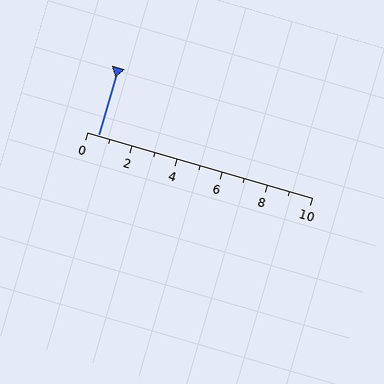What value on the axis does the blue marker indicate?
The marker indicates approximately 0.5.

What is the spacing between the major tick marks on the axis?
The major ticks are spaced 2 apart.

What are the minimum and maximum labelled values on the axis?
The axis runs from 0 to 10.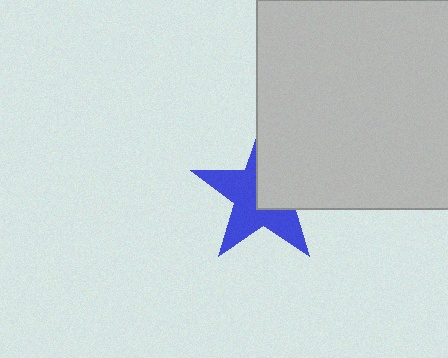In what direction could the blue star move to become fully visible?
The blue star could move toward the lower-left. That would shift it out from behind the light gray square entirely.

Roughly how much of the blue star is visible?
About half of it is visible (roughly 57%).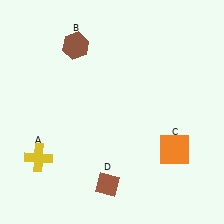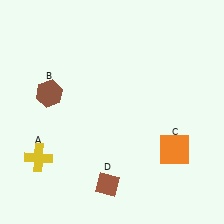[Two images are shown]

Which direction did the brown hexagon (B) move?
The brown hexagon (B) moved down.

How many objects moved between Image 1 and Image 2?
1 object moved between the two images.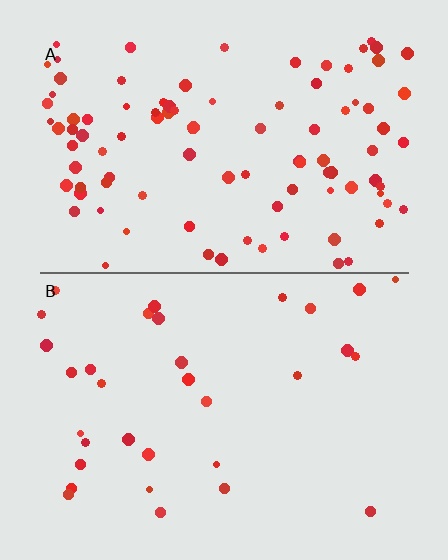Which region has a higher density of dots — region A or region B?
A (the top).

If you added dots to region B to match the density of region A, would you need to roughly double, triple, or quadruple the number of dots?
Approximately triple.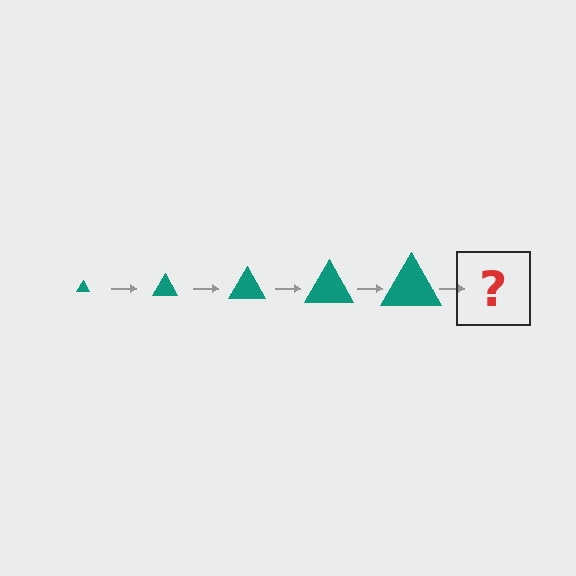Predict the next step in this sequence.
The next step is a teal triangle, larger than the previous one.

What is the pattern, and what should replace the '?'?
The pattern is that the triangle gets progressively larger each step. The '?' should be a teal triangle, larger than the previous one.